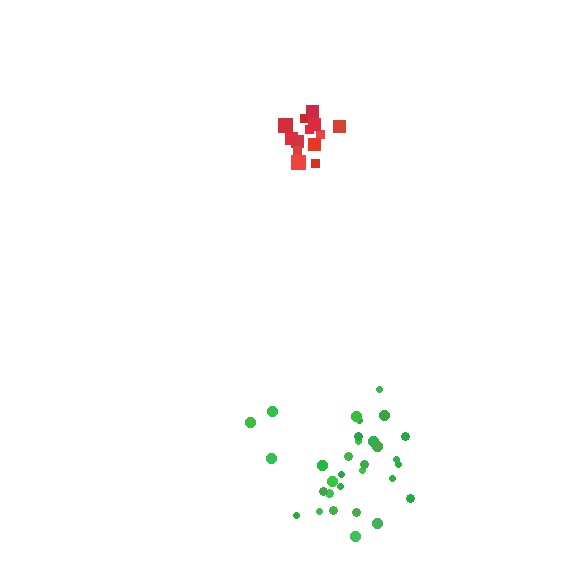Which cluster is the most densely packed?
Red.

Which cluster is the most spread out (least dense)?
Green.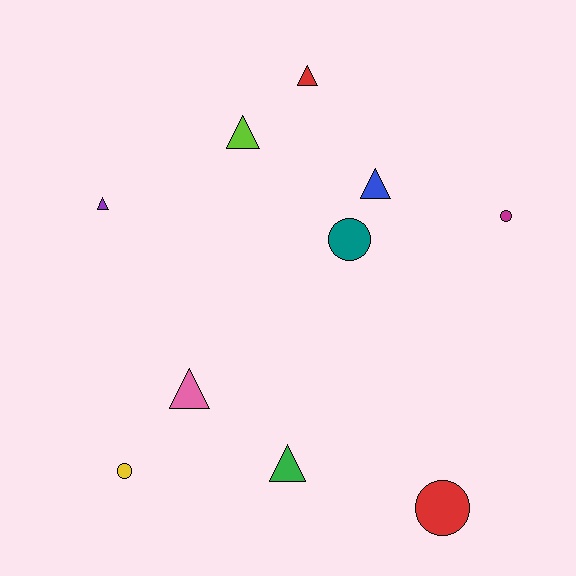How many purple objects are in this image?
There is 1 purple object.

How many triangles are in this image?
There are 6 triangles.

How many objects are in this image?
There are 10 objects.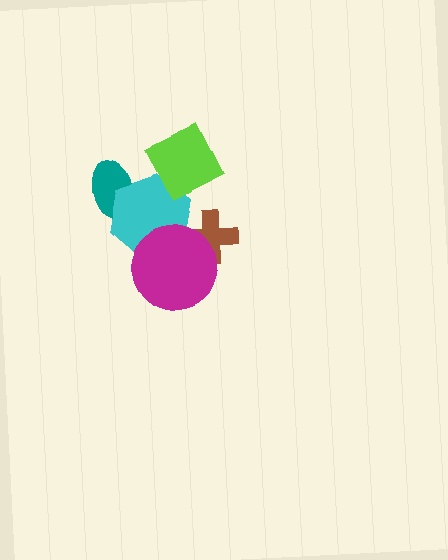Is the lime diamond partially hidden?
No, no other shape covers it.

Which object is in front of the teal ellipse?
The cyan hexagon is in front of the teal ellipse.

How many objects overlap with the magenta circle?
2 objects overlap with the magenta circle.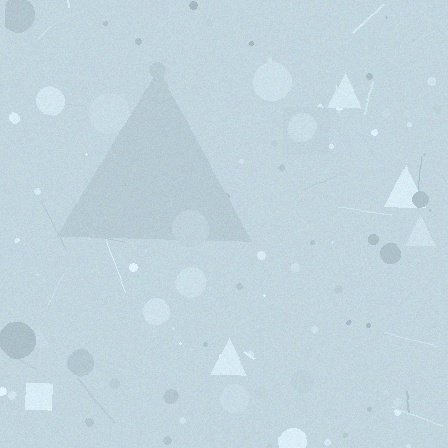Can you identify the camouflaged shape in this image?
The camouflaged shape is a triangle.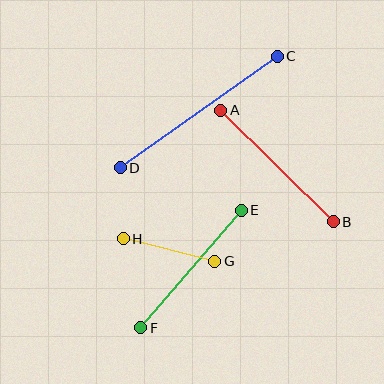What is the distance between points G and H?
The distance is approximately 94 pixels.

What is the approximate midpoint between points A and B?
The midpoint is at approximately (277, 166) pixels.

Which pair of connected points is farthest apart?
Points C and D are farthest apart.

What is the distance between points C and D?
The distance is approximately 193 pixels.